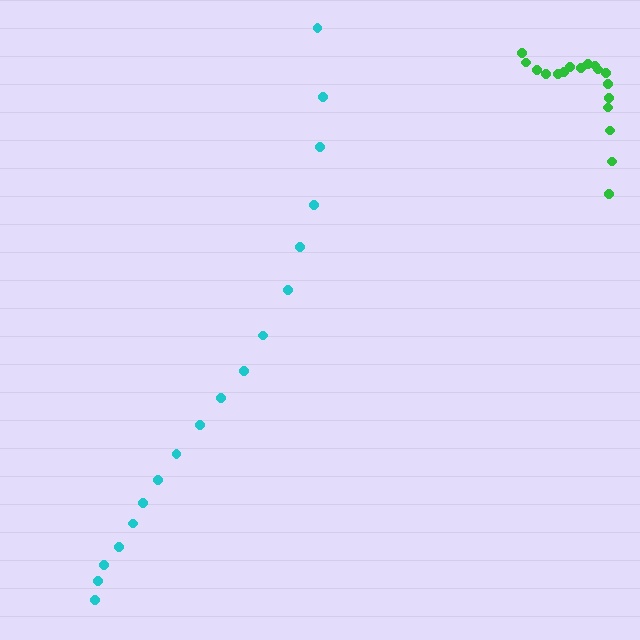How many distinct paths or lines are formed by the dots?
There are 2 distinct paths.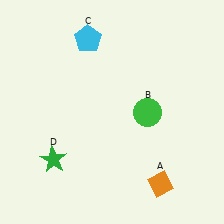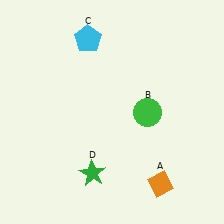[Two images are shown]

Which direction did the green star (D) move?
The green star (D) moved right.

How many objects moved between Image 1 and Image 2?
1 object moved between the two images.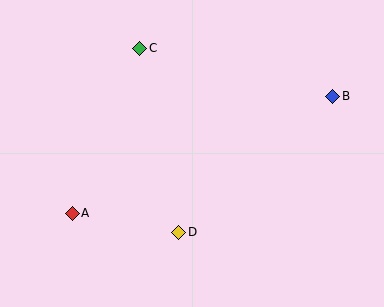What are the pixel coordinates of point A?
Point A is at (72, 213).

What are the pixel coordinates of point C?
Point C is at (140, 48).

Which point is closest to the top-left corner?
Point C is closest to the top-left corner.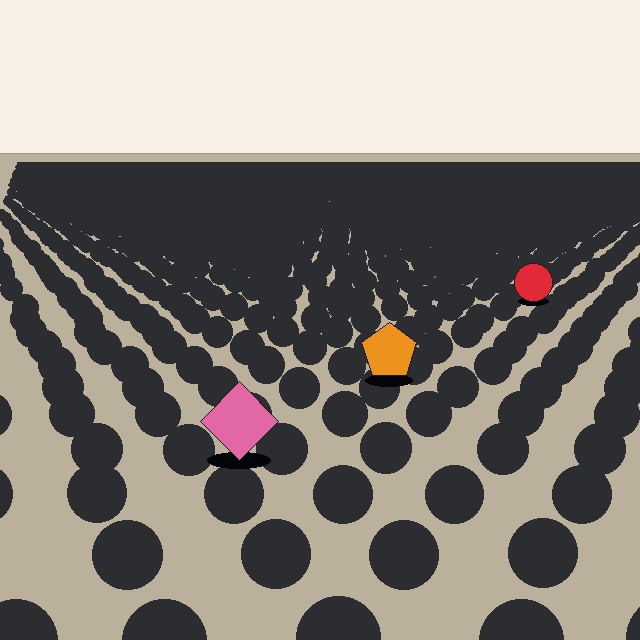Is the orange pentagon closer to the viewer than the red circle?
Yes. The orange pentagon is closer — you can tell from the texture gradient: the ground texture is coarser near it.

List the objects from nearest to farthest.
From nearest to farthest: the pink diamond, the orange pentagon, the red circle.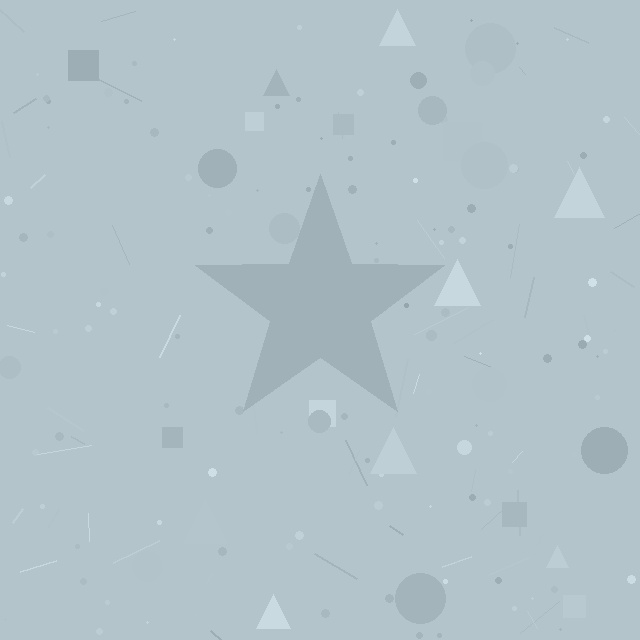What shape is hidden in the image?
A star is hidden in the image.